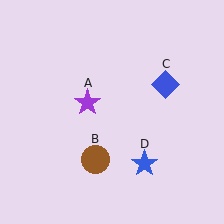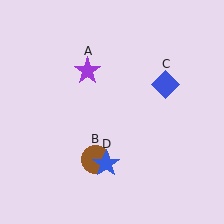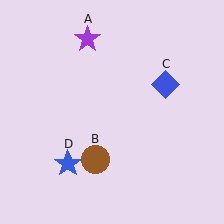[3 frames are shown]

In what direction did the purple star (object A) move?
The purple star (object A) moved up.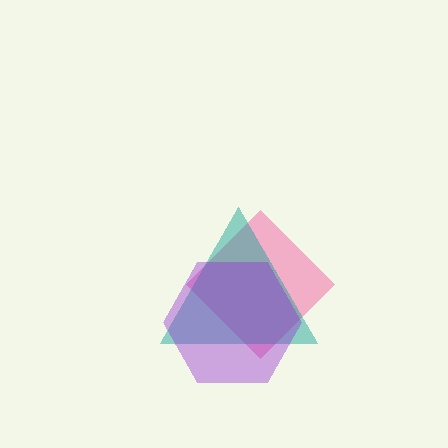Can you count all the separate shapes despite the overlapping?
Yes, there are 3 separate shapes.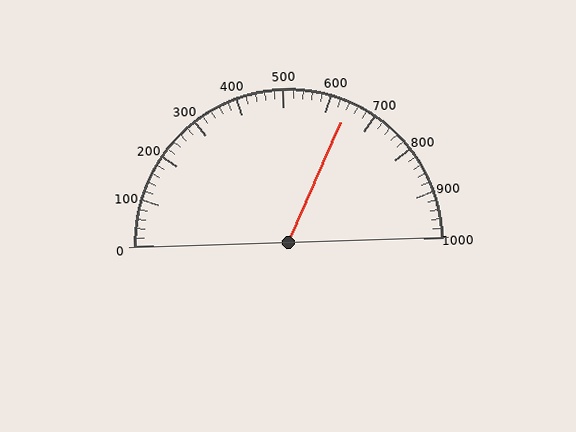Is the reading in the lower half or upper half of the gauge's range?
The reading is in the upper half of the range (0 to 1000).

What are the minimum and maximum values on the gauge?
The gauge ranges from 0 to 1000.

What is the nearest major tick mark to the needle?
The nearest major tick mark is 600.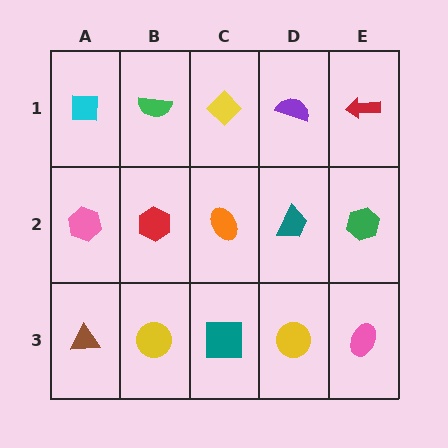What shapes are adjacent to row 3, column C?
An orange ellipse (row 2, column C), a yellow circle (row 3, column B), a yellow circle (row 3, column D).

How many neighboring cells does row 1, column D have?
3.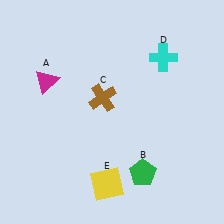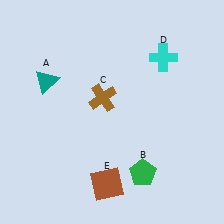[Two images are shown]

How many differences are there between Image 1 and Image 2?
There are 2 differences between the two images.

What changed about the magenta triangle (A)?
In Image 1, A is magenta. In Image 2, it changed to teal.